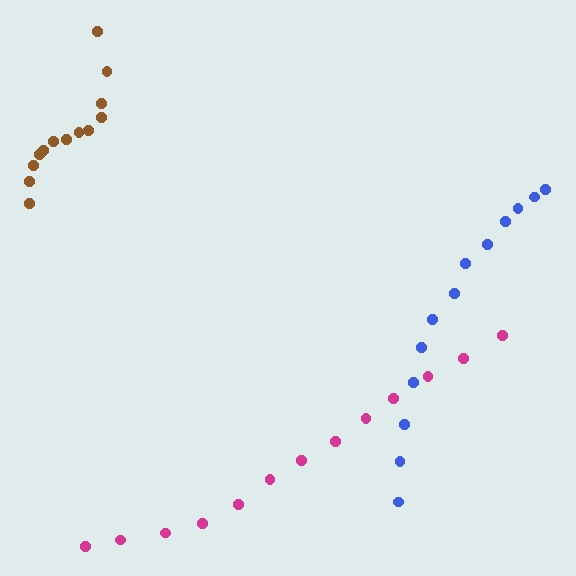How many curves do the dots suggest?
There are 3 distinct paths.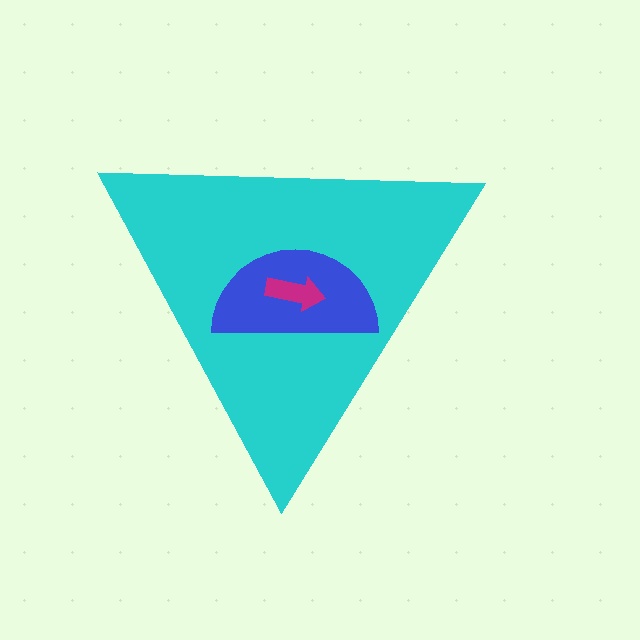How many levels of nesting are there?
3.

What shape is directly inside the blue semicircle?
The magenta arrow.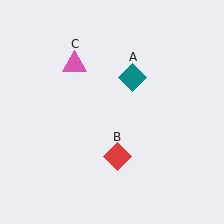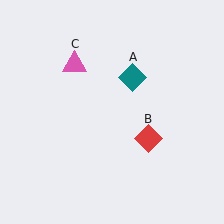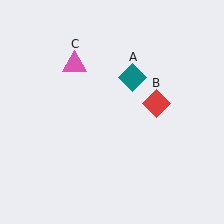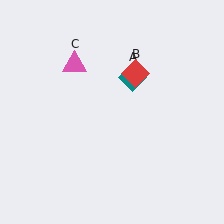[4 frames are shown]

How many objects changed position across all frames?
1 object changed position: red diamond (object B).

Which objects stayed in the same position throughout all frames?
Teal diamond (object A) and pink triangle (object C) remained stationary.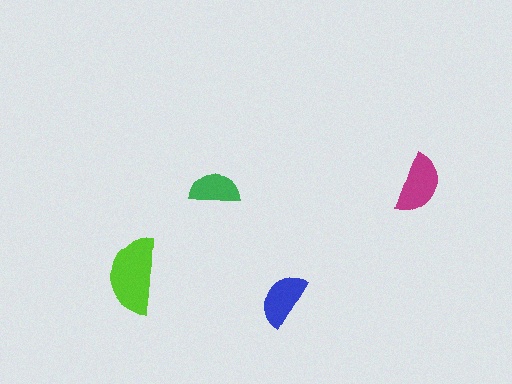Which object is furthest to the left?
The lime semicircle is leftmost.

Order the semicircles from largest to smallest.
the lime one, the magenta one, the blue one, the green one.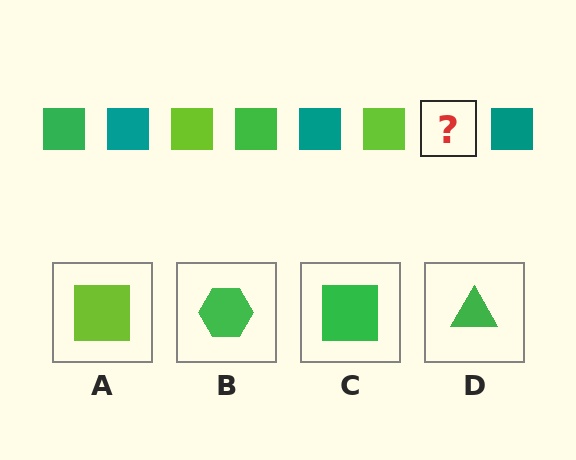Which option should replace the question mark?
Option C.